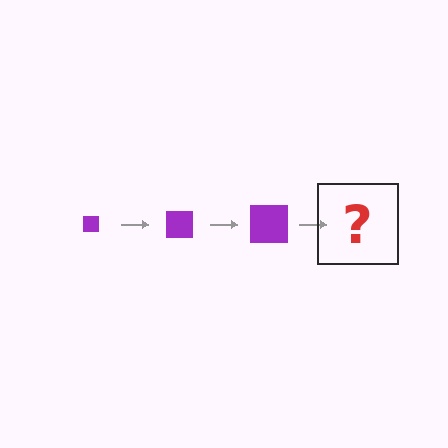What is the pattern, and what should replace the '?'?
The pattern is that the square gets progressively larger each step. The '?' should be a purple square, larger than the previous one.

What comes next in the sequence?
The next element should be a purple square, larger than the previous one.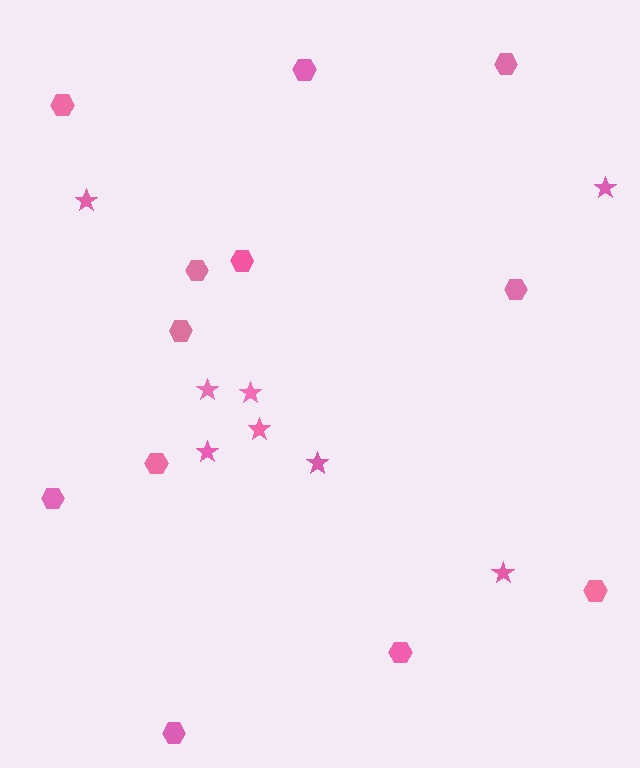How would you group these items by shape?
There are 2 groups: one group of hexagons (12) and one group of stars (8).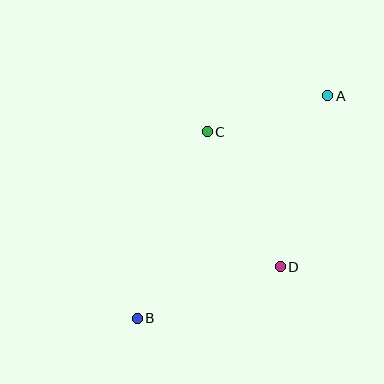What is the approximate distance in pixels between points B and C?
The distance between B and C is approximately 199 pixels.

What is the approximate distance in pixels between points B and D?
The distance between B and D is approximately 152 pixels.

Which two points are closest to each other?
Points A and C are closest to each other.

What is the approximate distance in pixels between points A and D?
The distance between A and D is approximately 177 pixels.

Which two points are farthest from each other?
Points A and B are farthest from each other.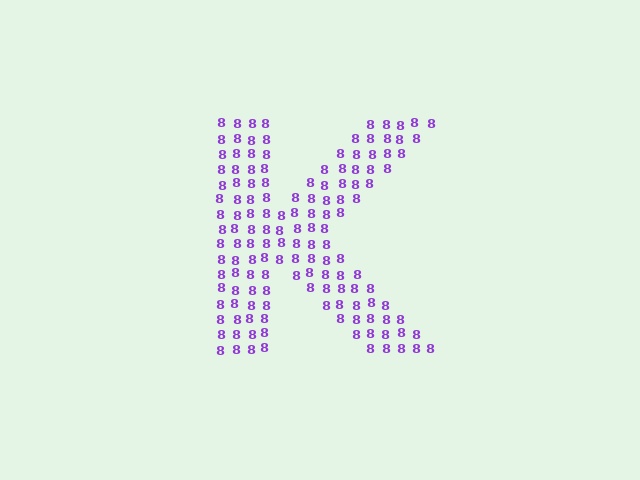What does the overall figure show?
The overall figure shows the letter K.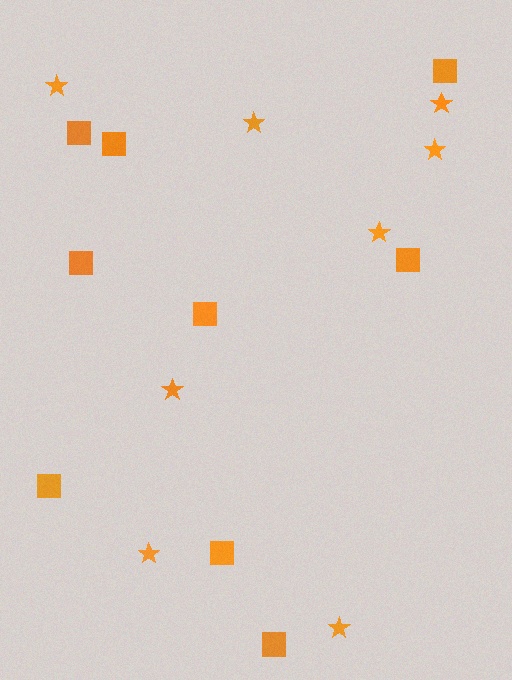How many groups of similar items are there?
There are 2 groups: one group of squares (9) and one group of stars (8).